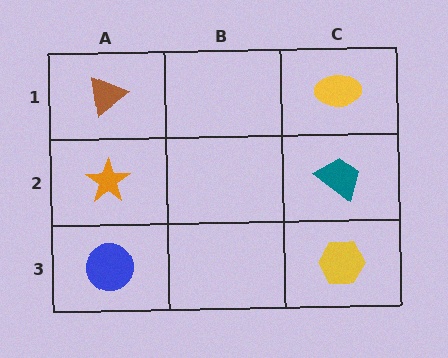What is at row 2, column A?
An orange star.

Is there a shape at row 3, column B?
No, that cell is empty.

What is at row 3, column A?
A blue circle.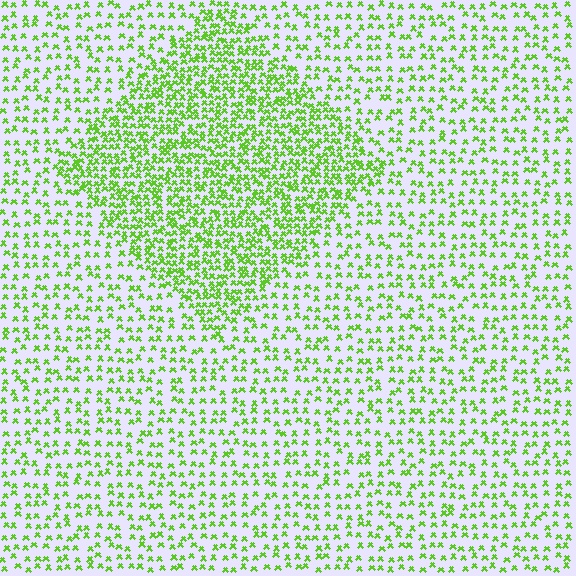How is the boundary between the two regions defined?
The boundary is defined by a change in element density (approximately 2.1x ratio). All elements are the same color, size, and shape.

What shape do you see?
I see a diamond.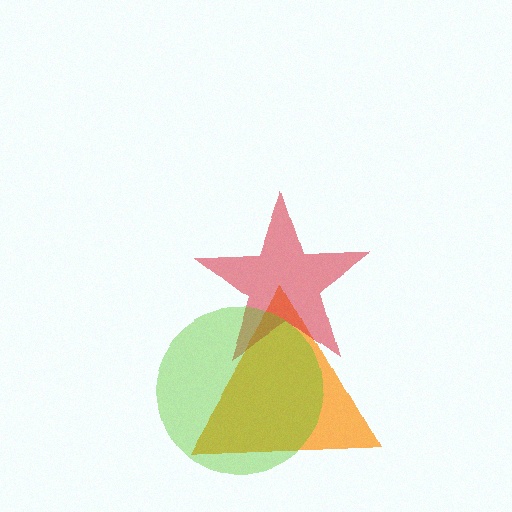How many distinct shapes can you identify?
There are 3 distinct shapes: an orange triangle, a red star, a lime circle.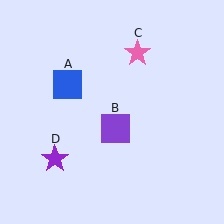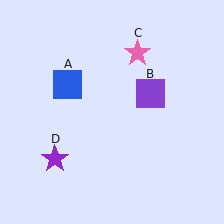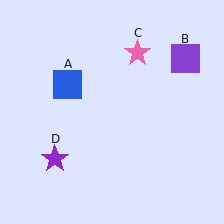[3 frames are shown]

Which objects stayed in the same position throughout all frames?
Blue square (object A) and pink star (object C) and purple star (object D) remained stationary.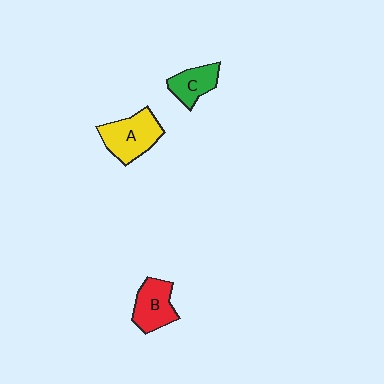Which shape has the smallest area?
Shape C (green).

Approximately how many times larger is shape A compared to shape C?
Approximately 1.6 times.